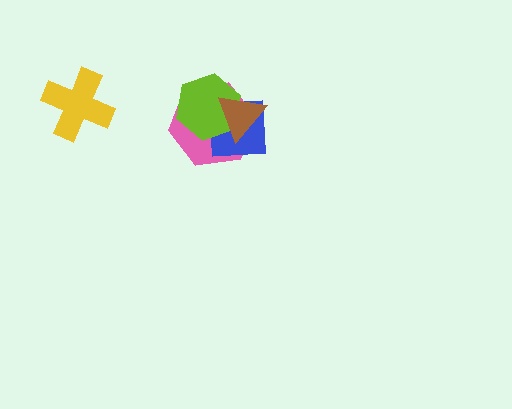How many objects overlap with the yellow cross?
0 objects overlap with the yellow cross.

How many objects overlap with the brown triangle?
3 objects overlap with the brown triangle.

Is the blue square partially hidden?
Yes, it is partially covered by another shape.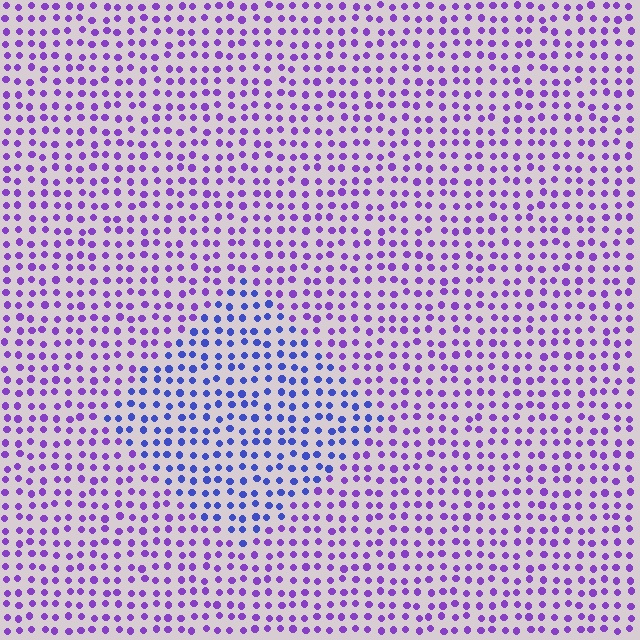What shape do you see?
I see a diamond.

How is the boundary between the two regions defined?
The boundary is defined purely by a slight shift in hue (about 40 degrees). Spacing, size, and orientation are identical on both sides.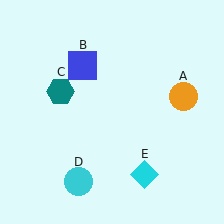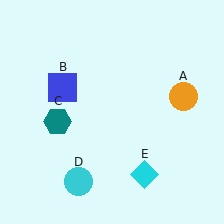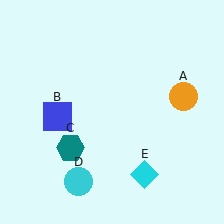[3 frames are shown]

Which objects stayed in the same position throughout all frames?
Orange circle (object A) and cyan circle (object D) and cyan diamond (object E) remained stationary.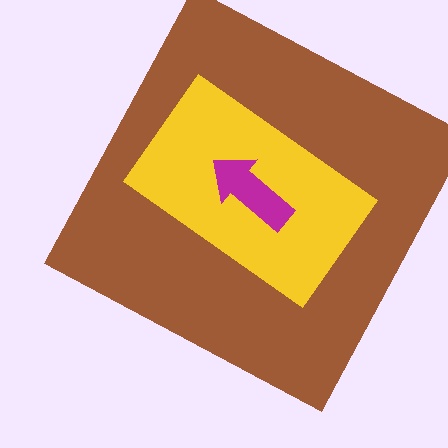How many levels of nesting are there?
3.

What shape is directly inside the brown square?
The yellow rectangle.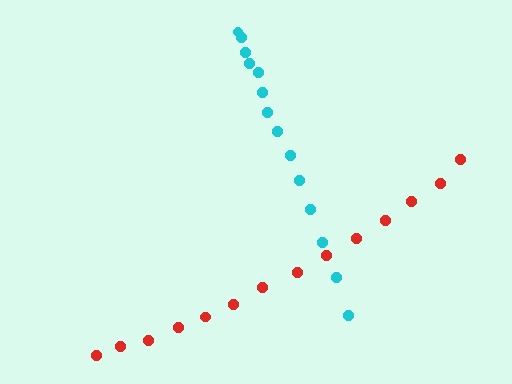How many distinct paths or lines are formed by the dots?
There are 2 distinct paths.